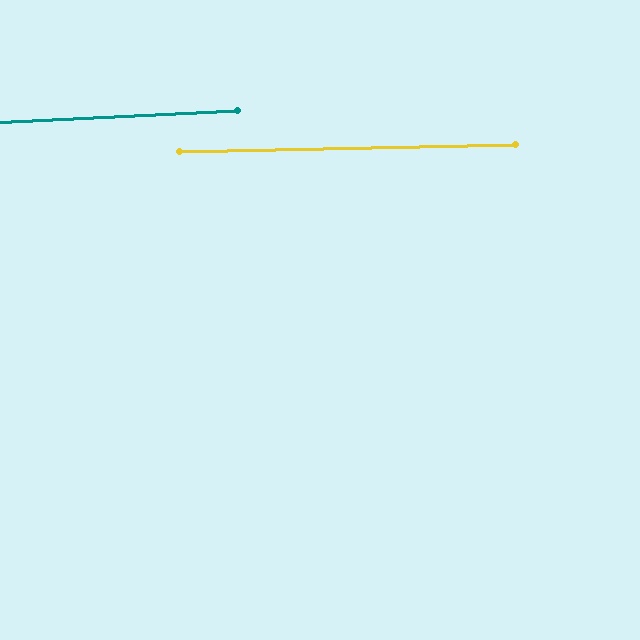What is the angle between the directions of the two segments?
Approximately 2 degrees.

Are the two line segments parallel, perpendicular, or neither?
Parallel — their directions differ by only 1.7°.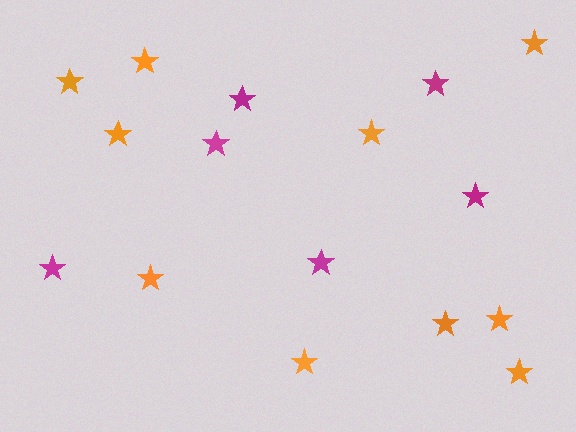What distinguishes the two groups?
There are 2 groups: one group of orange stars (10) and one group of magenta stars (6).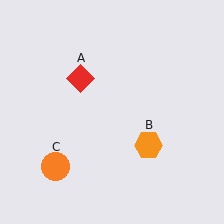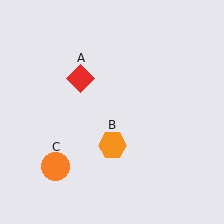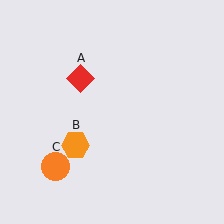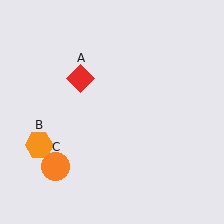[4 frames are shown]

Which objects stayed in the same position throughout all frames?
Red diamond (object A) and orange circle (object C) remained stationary.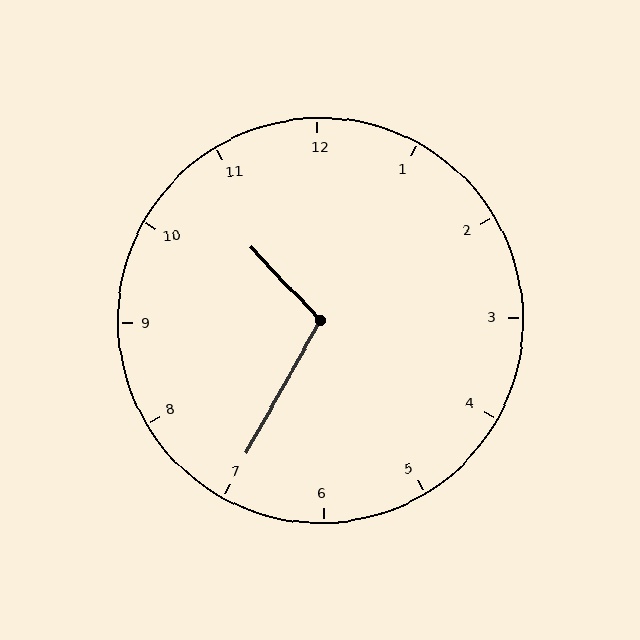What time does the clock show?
10:35.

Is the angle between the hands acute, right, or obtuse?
It is obtuse.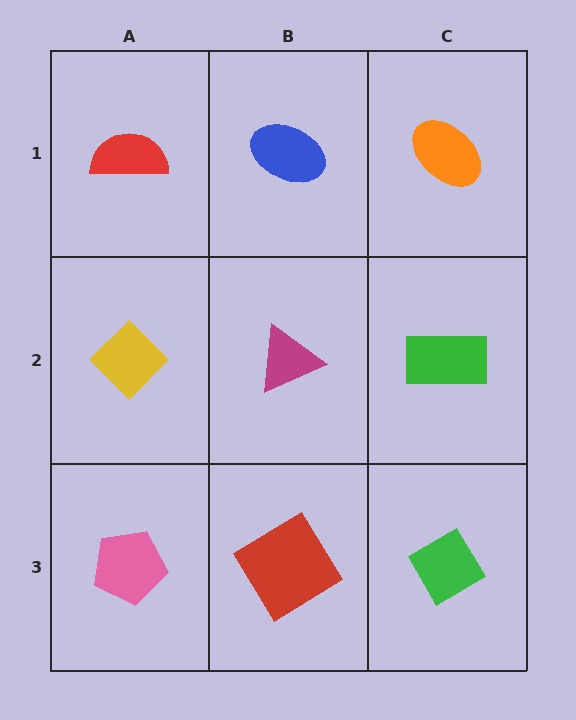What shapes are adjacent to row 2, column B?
A blue ellipse (row 1, column B), a red diamond (row 3, column B), a yellow diamond (row 2, column A), a green rectangle (row 2, column C).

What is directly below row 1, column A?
A yellow diamond.